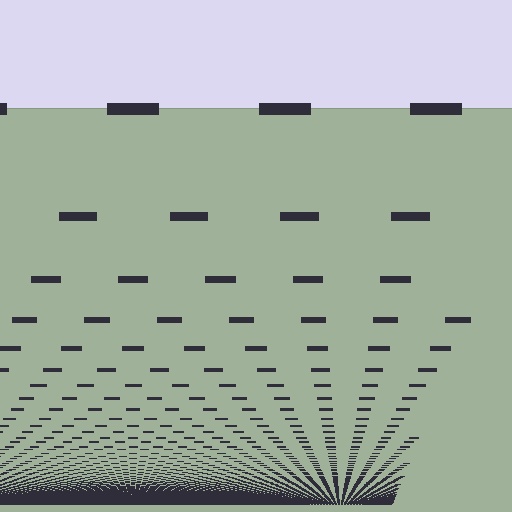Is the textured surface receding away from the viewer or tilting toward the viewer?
The surface appears to tilt toward the viewer. Texture elements get larger and sparser toward the top.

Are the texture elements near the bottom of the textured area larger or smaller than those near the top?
Smaller. The gradient is inverted — elements near the bottom are smaller and denser.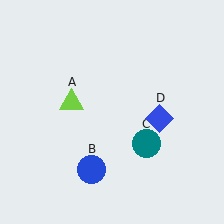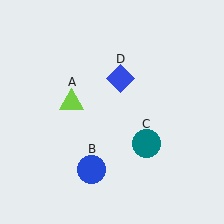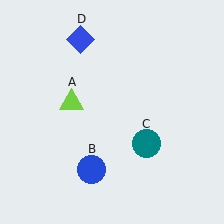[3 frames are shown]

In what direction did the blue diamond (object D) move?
The blue diamond (object D) moved up and to the left.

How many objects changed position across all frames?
1 object changed position: blue diamond (object D).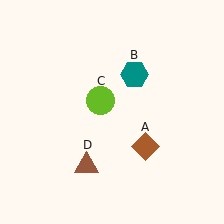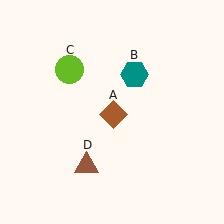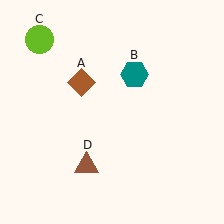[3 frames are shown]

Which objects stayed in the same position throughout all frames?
Teal hexagon (object B) and brown triangle (object D) remained stationary.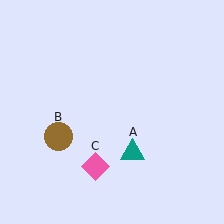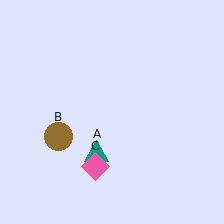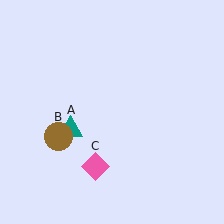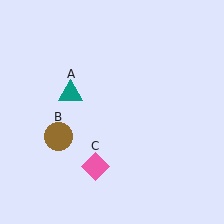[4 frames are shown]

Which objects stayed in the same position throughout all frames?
Brown circle (object B) and pink diamond (object C) remained stationary.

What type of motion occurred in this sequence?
The teal triangle (object A) rotated clockwise around the center of the scene.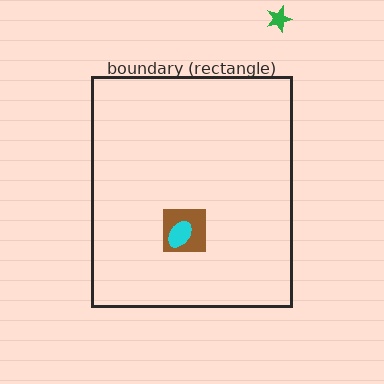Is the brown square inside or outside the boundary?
Inside.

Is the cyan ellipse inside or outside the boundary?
Inside.